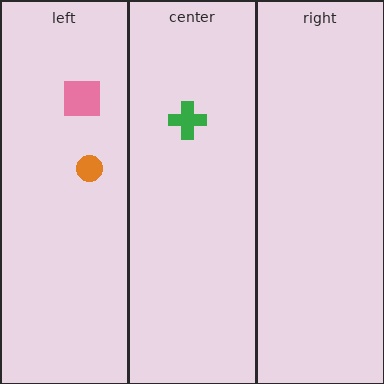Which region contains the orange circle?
The left region.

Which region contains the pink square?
The left region.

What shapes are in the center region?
The green cross.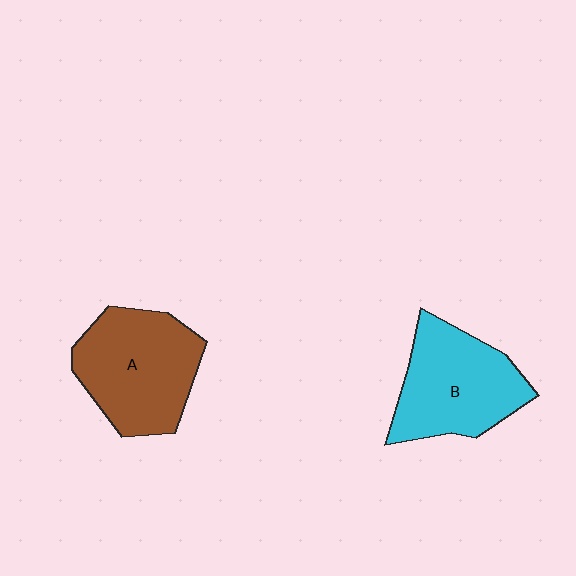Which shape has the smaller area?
Shape B (cyan).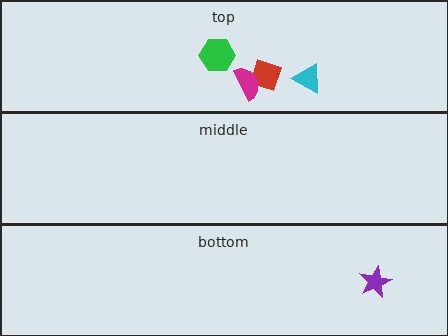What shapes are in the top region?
The cyan triangle, the green hexagon, the red square, the magenta semicircle.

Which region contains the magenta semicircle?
The top region.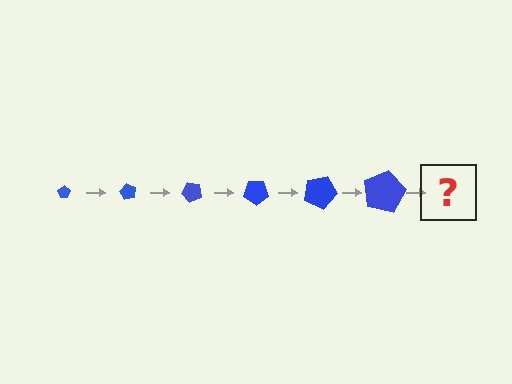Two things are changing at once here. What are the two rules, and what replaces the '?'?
The two rules are that the pentagon grows larger each step and it rotates 60 degrees each step. The '?' should be a pentagon, larger than the previous one and rotated 360 degrees from the start.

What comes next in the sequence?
The next element should be a pentagon, larger than the previous one and rotated 360 degrees from the start.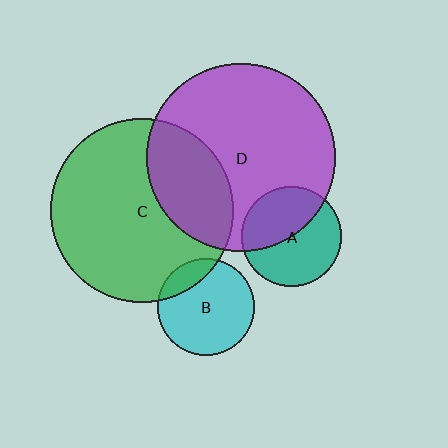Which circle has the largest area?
Circle D (purple).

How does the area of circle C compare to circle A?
Approximately 3.4 times.